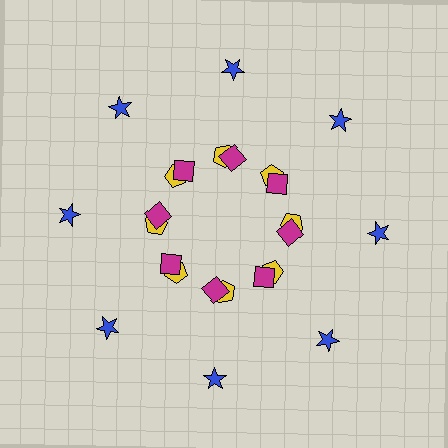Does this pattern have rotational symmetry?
Yes, this pattern has 8-fold rotational symmetry. It looks the same after rotating 45 degrees around the center.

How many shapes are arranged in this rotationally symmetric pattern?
There are 24 shapes, arranged in 8 groups of 3.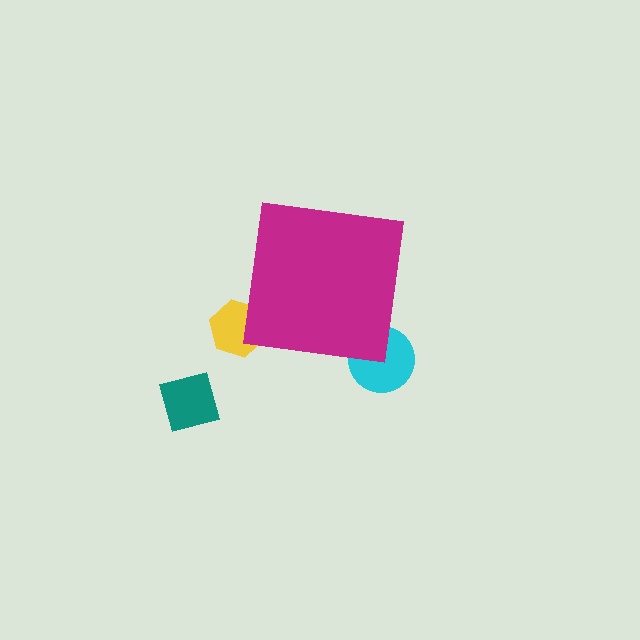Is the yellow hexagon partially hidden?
Yes, the yellow hexagon is partially hidden behind the magenta square.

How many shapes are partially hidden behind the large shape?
3 shapes are partially hidden.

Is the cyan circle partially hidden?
Yes, the cyan circle is partially hidden behind the magenta square.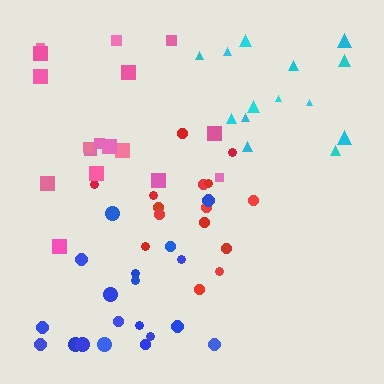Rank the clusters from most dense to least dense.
red, blue, cyan, pink.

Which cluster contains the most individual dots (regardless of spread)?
Blue (19).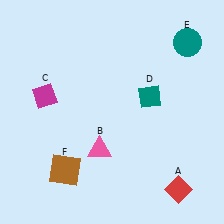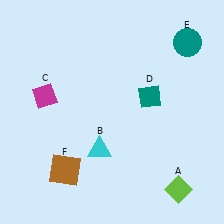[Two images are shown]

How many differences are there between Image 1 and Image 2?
There are 2 differences between the two images.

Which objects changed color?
A changed from red to lime. B changed from pink to cyan.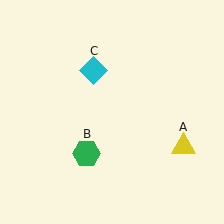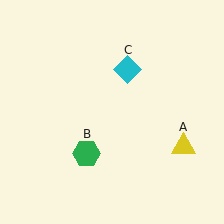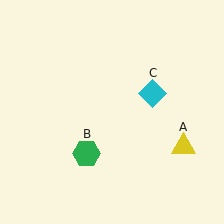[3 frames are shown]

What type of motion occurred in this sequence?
The cyan diamond (object C) rotated clockwise around the center of the scene.